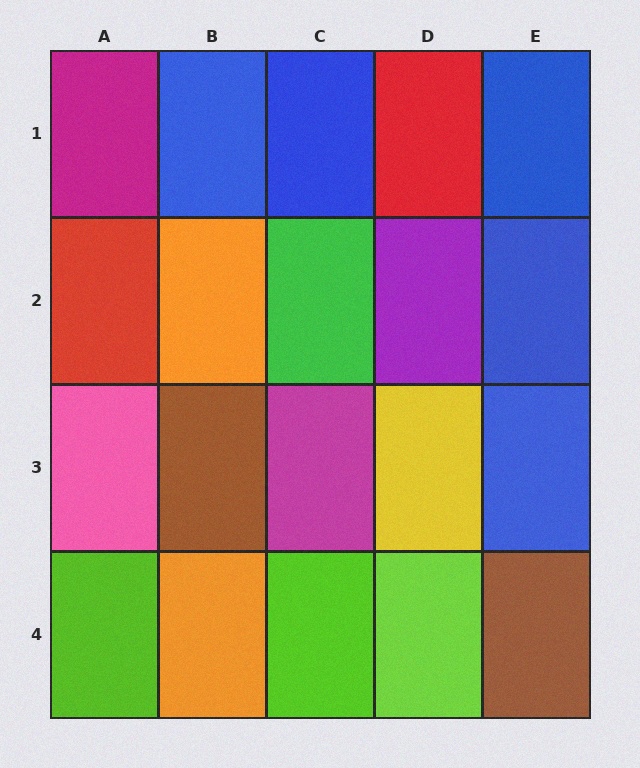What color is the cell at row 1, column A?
Magenta.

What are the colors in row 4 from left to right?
Lime, orange, lime, lime, brown.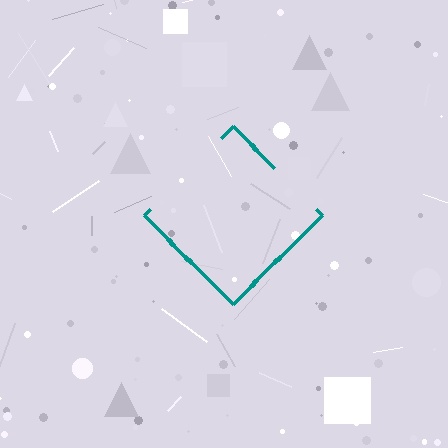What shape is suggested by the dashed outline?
The dashed outline suggests a diamond.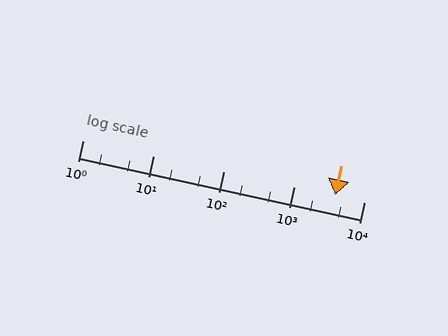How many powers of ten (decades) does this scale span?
The scale spans 4 decades, from 1 to 10000.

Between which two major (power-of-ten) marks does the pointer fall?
The pointer is between 1000 and 10000.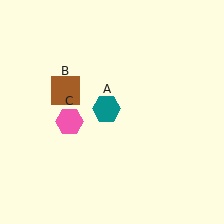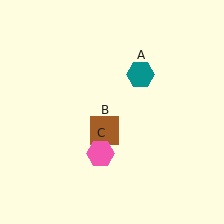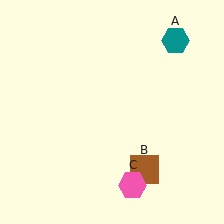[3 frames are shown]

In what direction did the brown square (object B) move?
The brown square (object B) moved down and to the right.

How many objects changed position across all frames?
3 objects changed position: teal hexagon (object A), brown square (object B), pink hexagon (object C).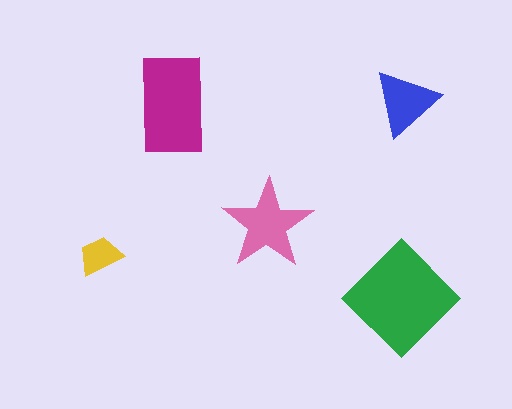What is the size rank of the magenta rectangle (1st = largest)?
2nd.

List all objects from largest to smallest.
The green diamond, the magenta rectangle, the pink star, the blue triangle, the yellow trapezoid.